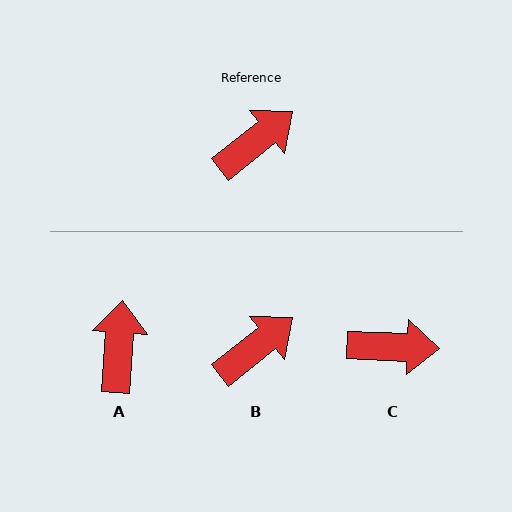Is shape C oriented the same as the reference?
No, it is off by about 41 degrees.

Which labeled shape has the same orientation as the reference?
B.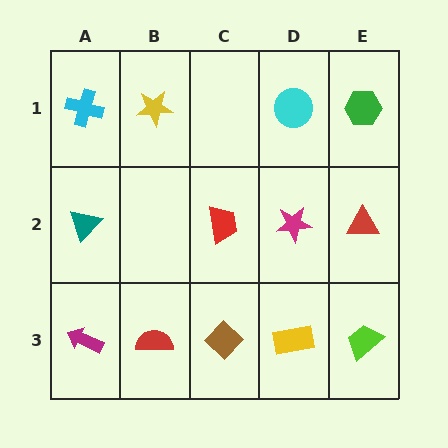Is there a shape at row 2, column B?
No, that cell is empty.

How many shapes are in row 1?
4 shapes.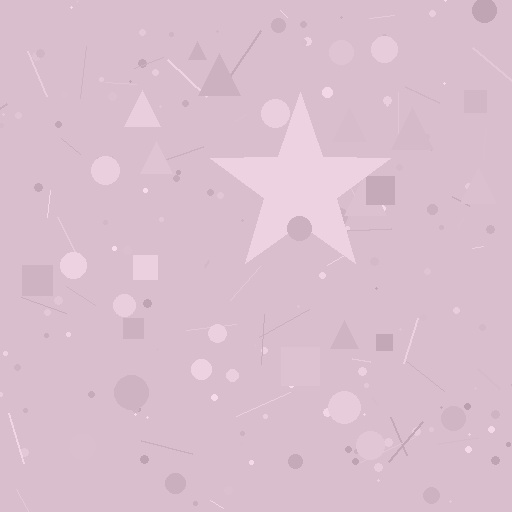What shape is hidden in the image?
A star is hidden in the image.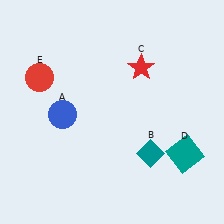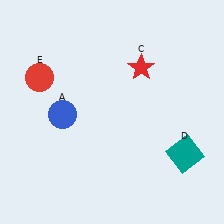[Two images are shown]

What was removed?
The teal diamond (B) was removed in Image 2.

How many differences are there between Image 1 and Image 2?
There is 1 difference between the two images.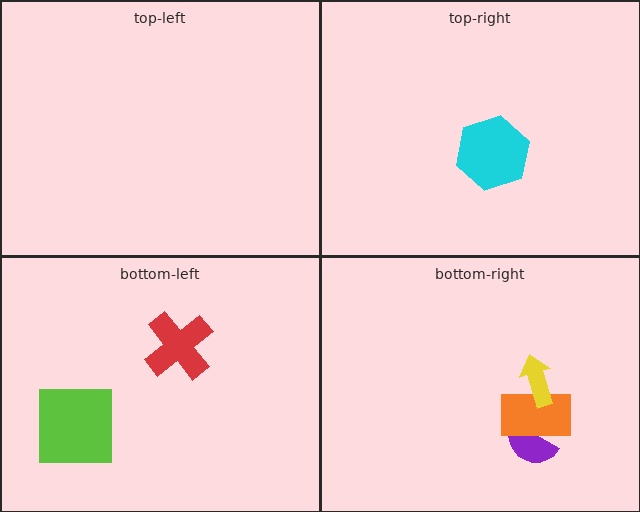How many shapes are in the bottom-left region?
2.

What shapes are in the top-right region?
The cyan hexagon.